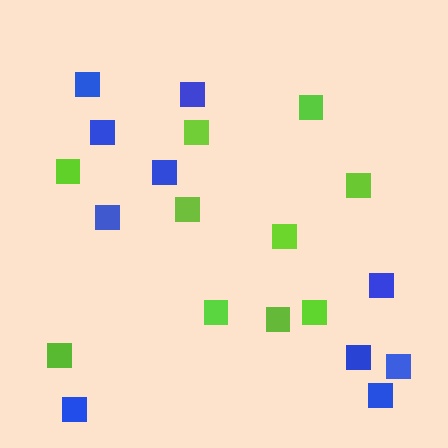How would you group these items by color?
There are 2 groups: one group of lime squares (10) and one group of blue squares (10).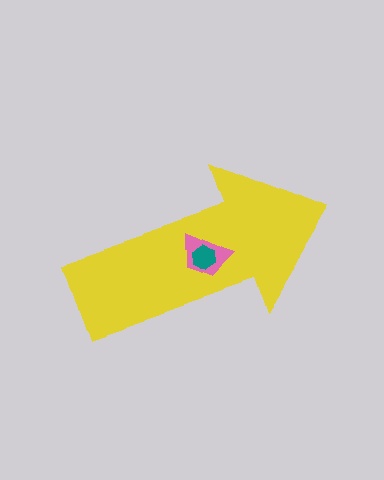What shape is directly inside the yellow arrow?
The pink trapezoid.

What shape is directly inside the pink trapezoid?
The teal hexagon.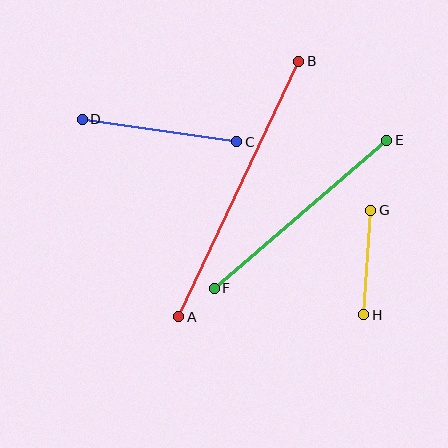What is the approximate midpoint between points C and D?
The midpoint is at approximately (159, 130) pixels.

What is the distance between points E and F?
The distance is approximately 227 pixels.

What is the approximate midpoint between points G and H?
The midpoint is at approximately (367, 263) pixels.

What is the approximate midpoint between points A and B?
The midpoint is at approximately (239, 189) pixels.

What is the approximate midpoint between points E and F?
The midpoint is at approximately (300, 214) pixels.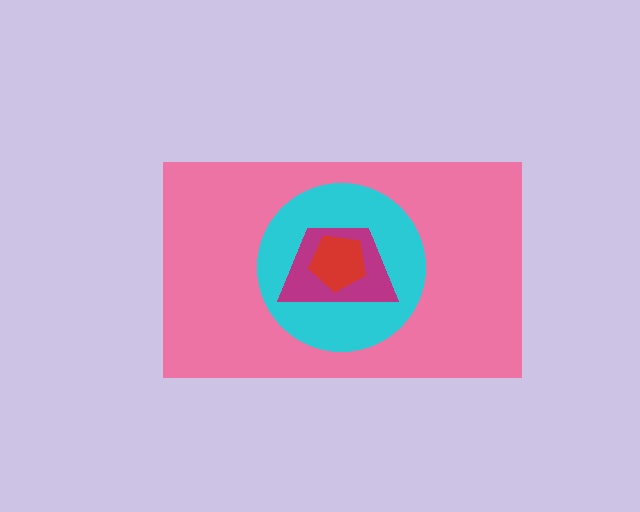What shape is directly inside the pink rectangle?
The cyan circle.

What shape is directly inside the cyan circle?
The magenta trapezoid.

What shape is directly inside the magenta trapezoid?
The red pentagon.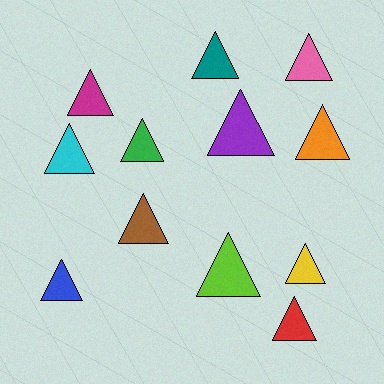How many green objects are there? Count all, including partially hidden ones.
There is 1 green object.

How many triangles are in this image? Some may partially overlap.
There are 12 triangles.